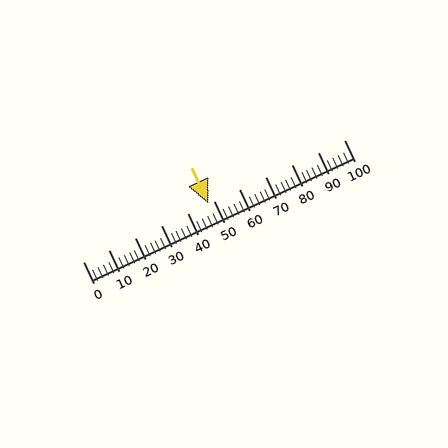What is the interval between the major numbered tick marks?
The major tick marks are spaced 10 units apart.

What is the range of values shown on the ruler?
The ruler shows values from 0 to 100.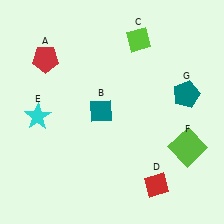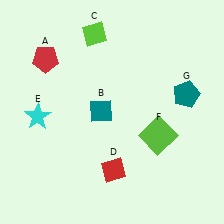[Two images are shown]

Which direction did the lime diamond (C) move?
The lime diamond (C) moved left.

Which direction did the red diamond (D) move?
The red diamond (D) moved left.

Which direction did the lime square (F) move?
The lime square (F) moved left.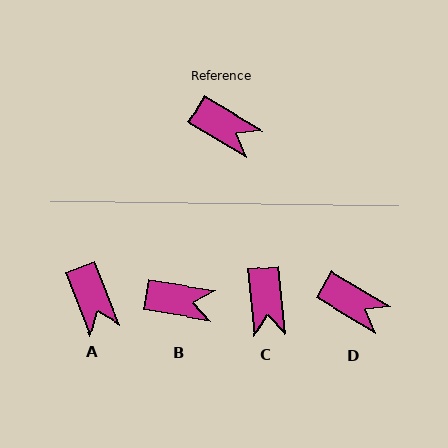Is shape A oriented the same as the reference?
No, it is off by about 38 degrees.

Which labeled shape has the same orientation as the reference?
D.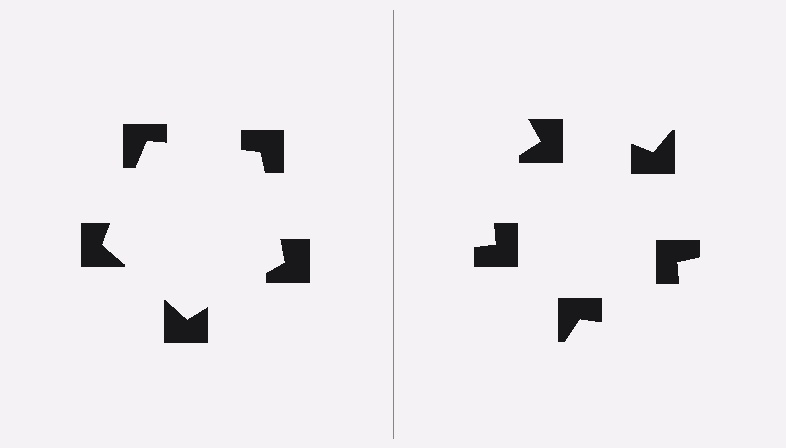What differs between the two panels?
The notched squares are positioned identically on both sides; only the wedge orientations differ. On the left they align to a pentagon; on the right they are misaligned.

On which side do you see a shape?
An illusory pentagon appears on the left side. On the right side the wedge cuts are rotated, so no coherent shape forms.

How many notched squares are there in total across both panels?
10 — 5 on each side.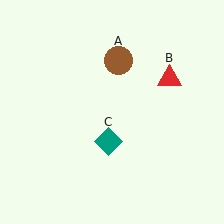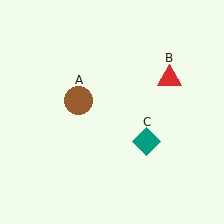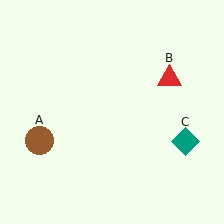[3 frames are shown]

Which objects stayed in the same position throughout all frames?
Red triangle (object B) remained stationary.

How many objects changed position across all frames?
2 objects changed position: brown circle (object A), teal diamond (object C).